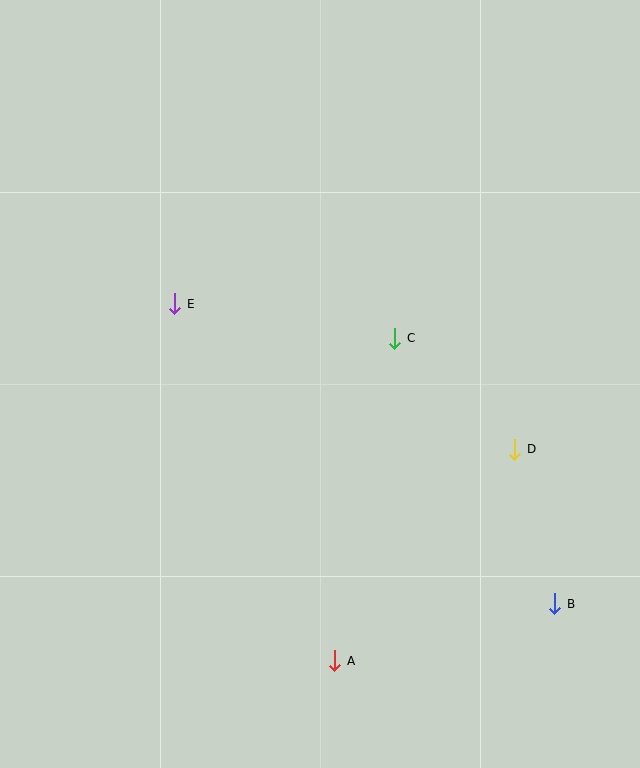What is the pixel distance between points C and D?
The distance between C and D is 164 pixels.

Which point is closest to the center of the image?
Point C at (395, 338) is closest to the center.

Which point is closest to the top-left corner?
Point E is closest to the top-left corner.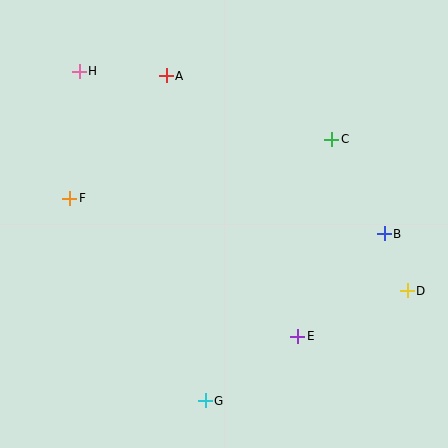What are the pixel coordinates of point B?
Point B is at (384, 234).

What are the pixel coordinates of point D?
Point D is at (407, 291).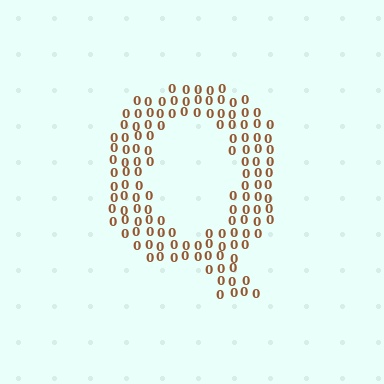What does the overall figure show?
The overall figure shows the letter Q.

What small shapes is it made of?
It is made of small digit 0's.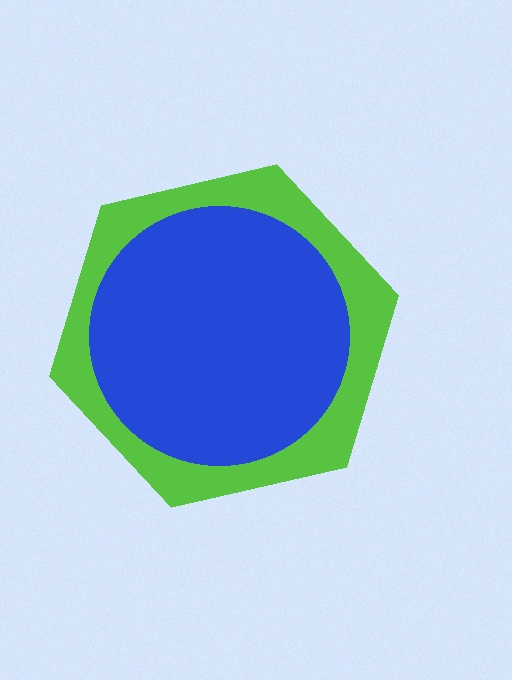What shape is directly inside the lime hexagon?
The blue circle.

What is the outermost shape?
The lime hexagon.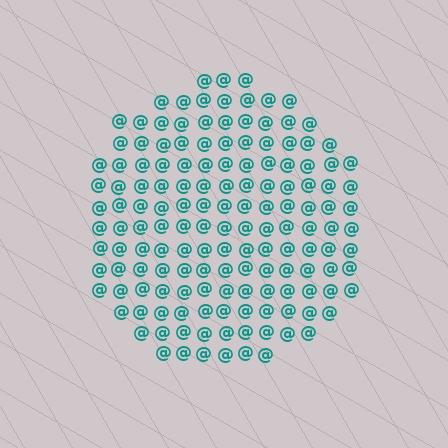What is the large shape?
The large shape is a circle.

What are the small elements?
The small elements are at signs.